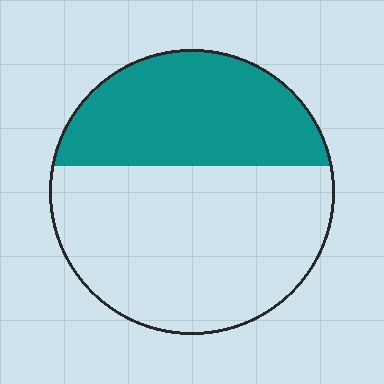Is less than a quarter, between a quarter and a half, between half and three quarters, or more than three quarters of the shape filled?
Between a quarter and a half.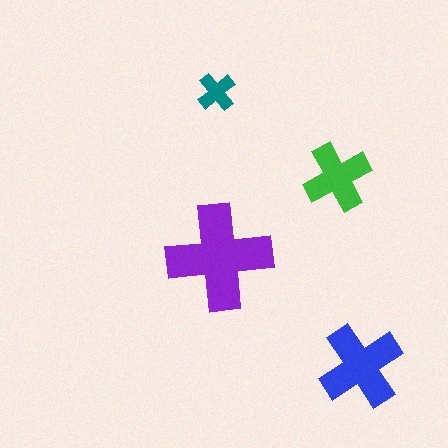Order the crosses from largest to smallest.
the purple one, the blue one, the green one, the teal one.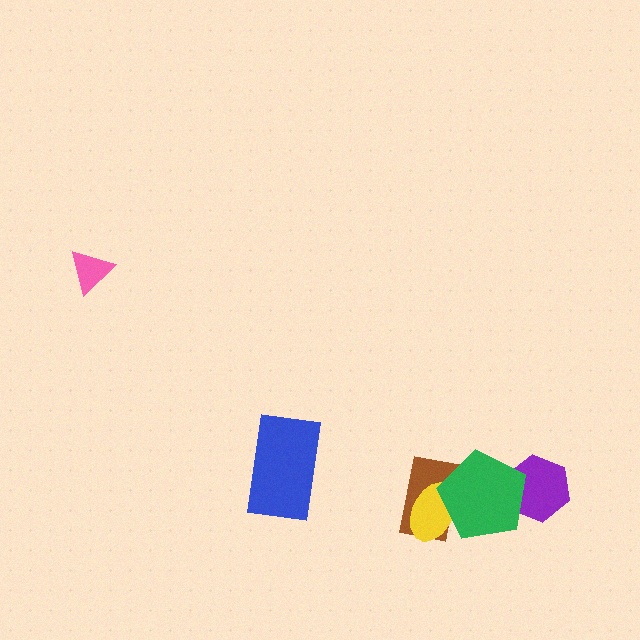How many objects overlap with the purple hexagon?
1 object overlaps with the purple hexagon.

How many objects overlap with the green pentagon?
3 objects overlap with the green pentagon.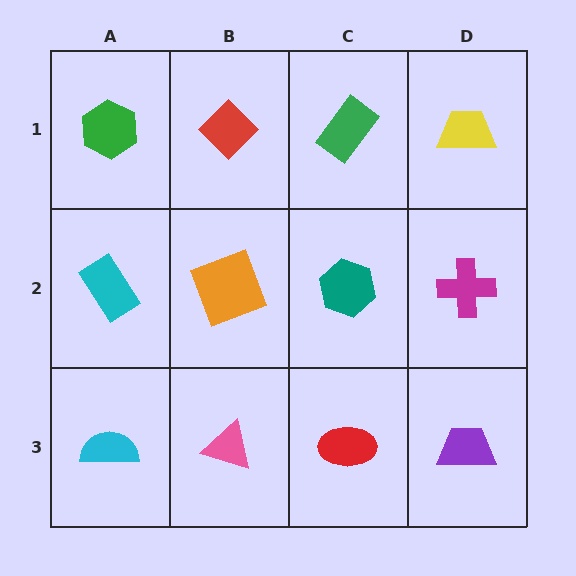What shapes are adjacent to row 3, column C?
A teal hexagon (row 2, column C), a pink triangle (row 3, column B), a purple trapezoid (row 3, column D).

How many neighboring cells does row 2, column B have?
4.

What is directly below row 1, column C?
A teal hexagon.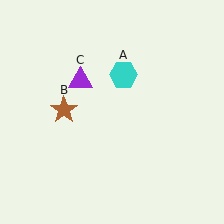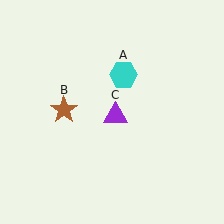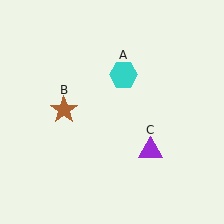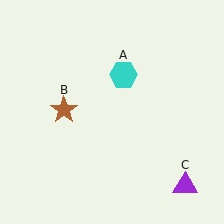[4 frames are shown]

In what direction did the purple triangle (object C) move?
The purple triangle (object C) moved down and to the right.